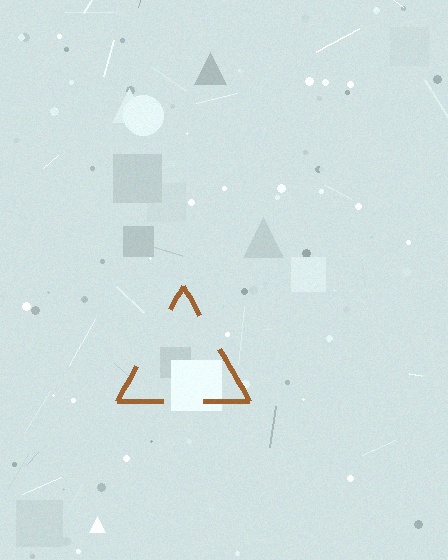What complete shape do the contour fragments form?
The contour fragments form a triangle.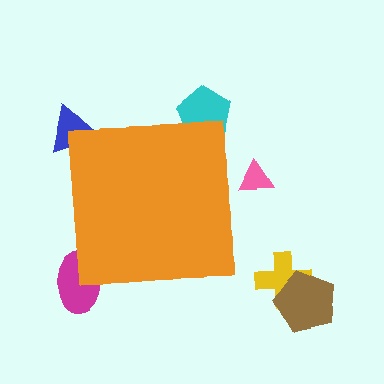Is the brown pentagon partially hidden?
No, the brown pentagon is fully visible.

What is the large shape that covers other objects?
An orange square.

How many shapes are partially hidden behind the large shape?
4 shapes are partially hidden.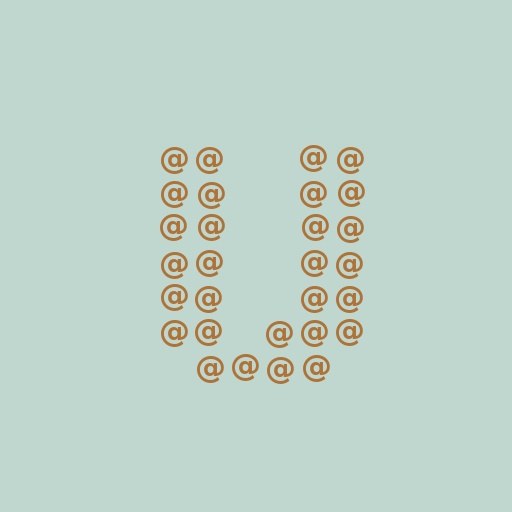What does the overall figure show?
The overall figure shows the letter U.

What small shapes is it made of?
It is made of small at signs.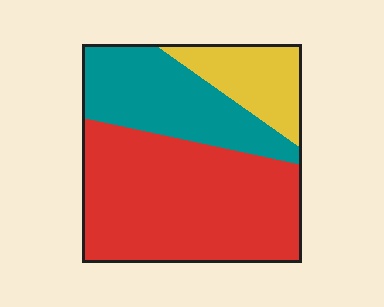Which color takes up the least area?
Yellow, at roughly 15%.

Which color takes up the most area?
Red, at roughly 55%.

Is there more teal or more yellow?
Teal.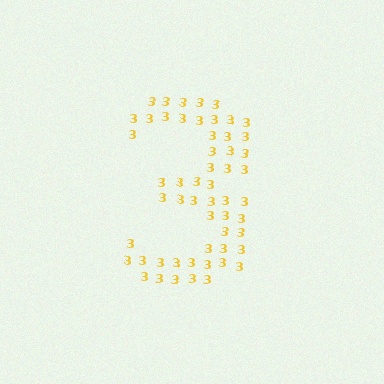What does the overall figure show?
The overall figure shows the digit 3.